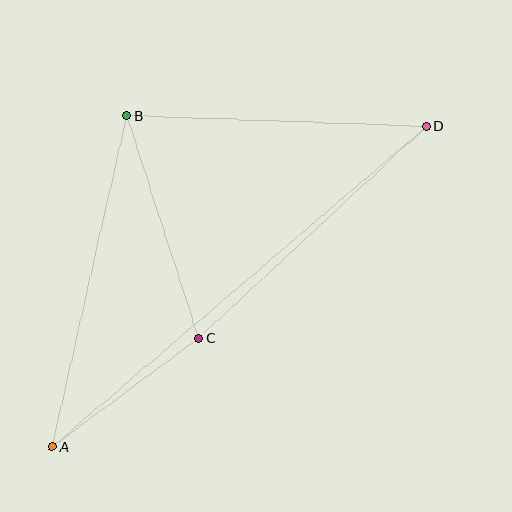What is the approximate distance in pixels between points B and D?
The distance between B and D is approximately 300 pixels.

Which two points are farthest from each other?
Points A and D are farthest from each other.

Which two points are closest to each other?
Points A and C are closest to each other.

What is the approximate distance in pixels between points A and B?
The distance between A and B is approximately 339 pixels.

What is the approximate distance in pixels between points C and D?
The distance between C and D is approximately 311 pixels.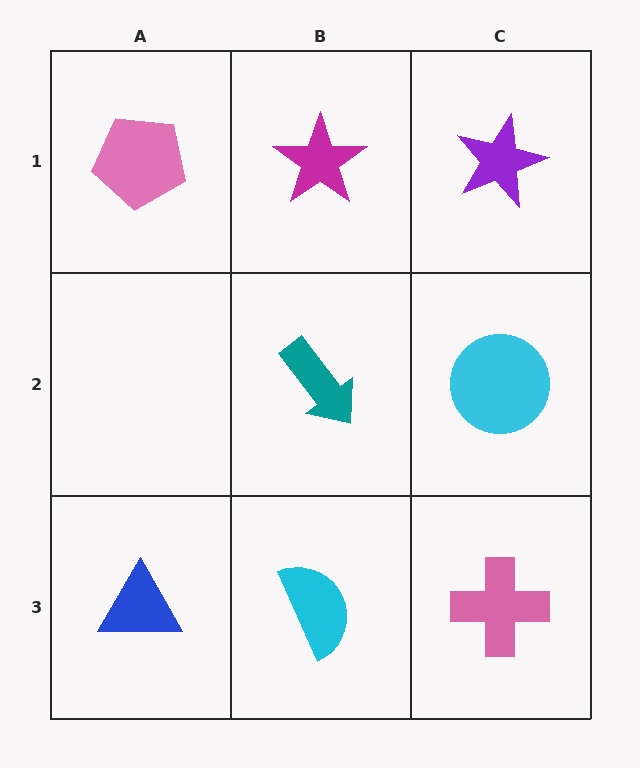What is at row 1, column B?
A magenta star.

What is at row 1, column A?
A pink pentagon.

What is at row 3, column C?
A pink cross.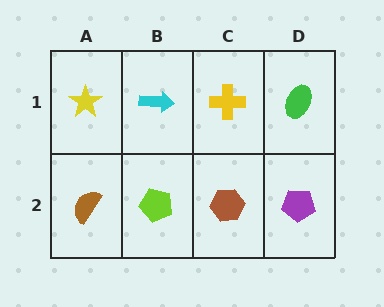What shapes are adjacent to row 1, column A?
A brown semicircle (row 2, column A), a cyan arrow (row 1, column B).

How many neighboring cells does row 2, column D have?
2.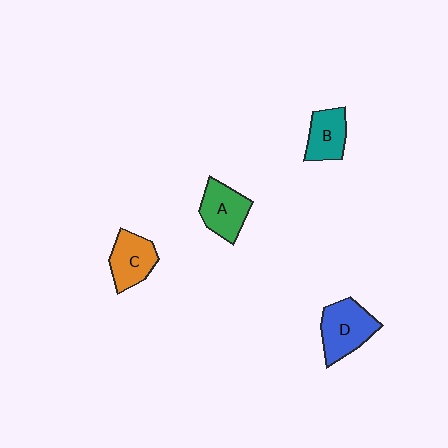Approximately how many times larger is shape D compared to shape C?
Approximately 1.2 times.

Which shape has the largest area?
Shape D (blue).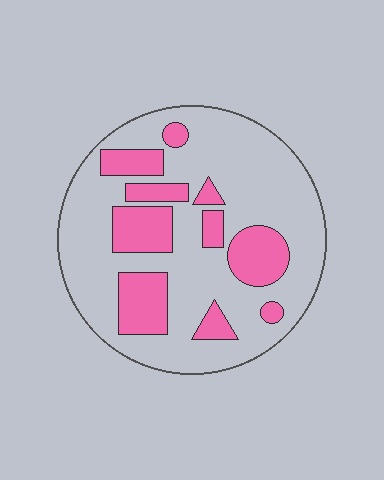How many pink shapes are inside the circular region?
10.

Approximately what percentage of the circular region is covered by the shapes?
Approximately 25%.